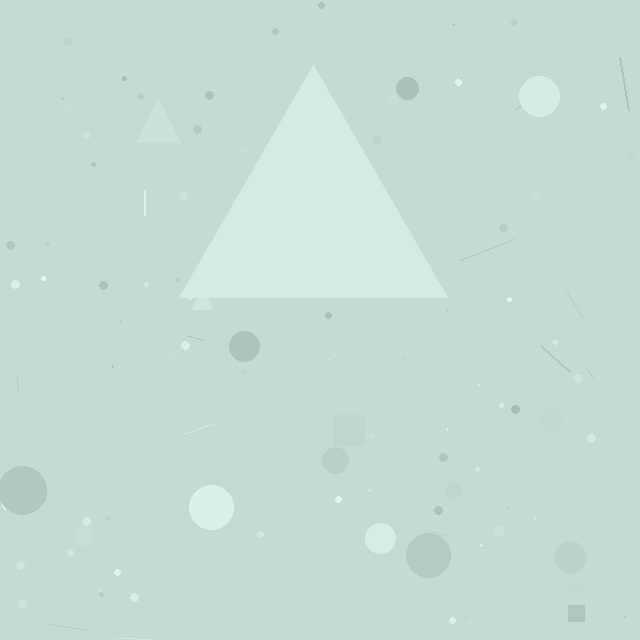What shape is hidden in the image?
A triangle is hidden in the image.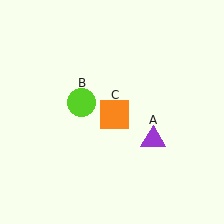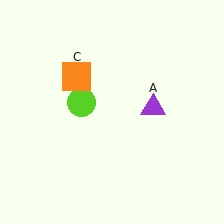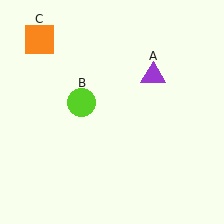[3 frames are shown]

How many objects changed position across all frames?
2 objects changed position: purple triangle (object A), orange square (object C).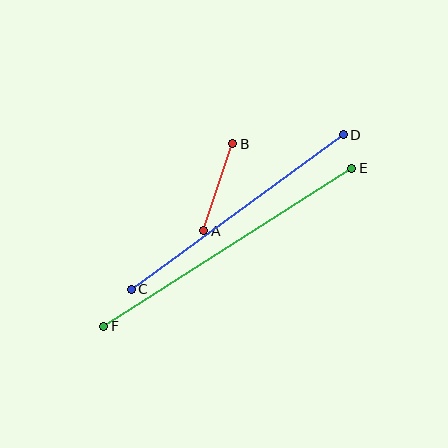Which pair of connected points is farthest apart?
Points E and F are farthest apart.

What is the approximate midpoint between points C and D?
The midpoint is at approximately (237, 212) pixels.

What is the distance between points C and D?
The distance is approximately 262 pixels.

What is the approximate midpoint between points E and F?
The midpoint is at approximately (228, 247) pixels.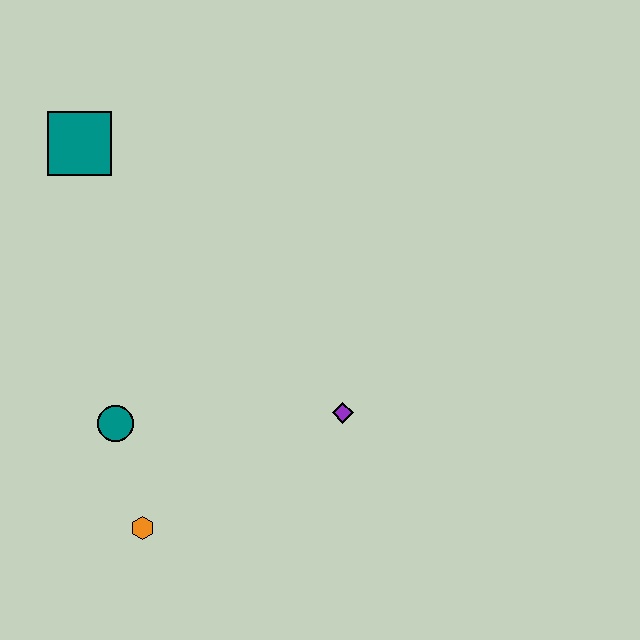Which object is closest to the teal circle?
The orange hexagon is closest to the teal circle.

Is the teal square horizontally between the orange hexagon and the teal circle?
No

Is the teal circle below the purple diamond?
Yes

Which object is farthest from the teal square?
The orange hexagon is farthest from the teal square.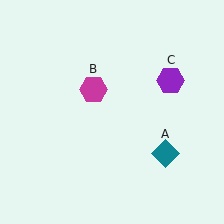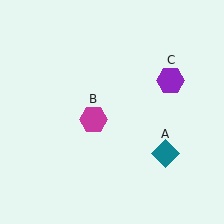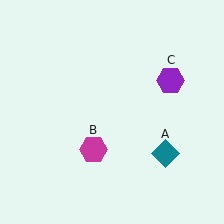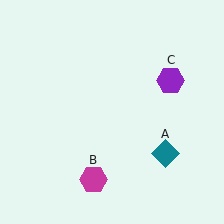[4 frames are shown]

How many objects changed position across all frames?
1 object changed position: magenta hexagon (object B).